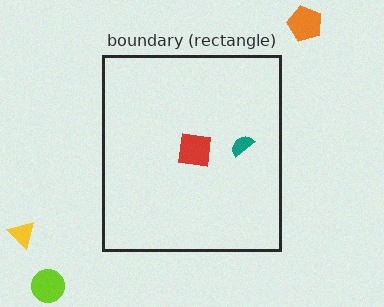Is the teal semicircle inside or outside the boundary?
Inside.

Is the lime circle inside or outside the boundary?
Outside.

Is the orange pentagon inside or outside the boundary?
Outside.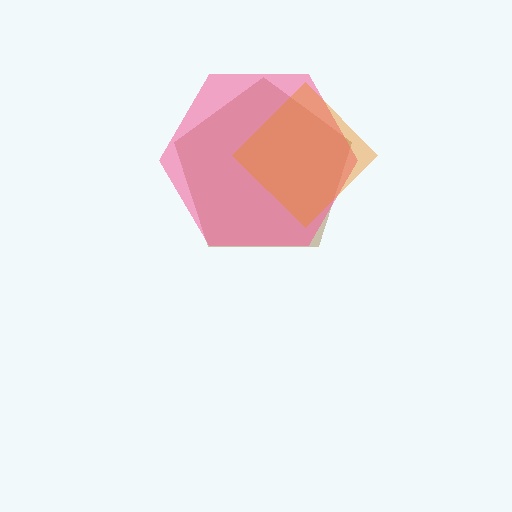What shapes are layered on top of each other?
The layered shapes are: a brown pentagon, a pink hexagon, an orange diamond.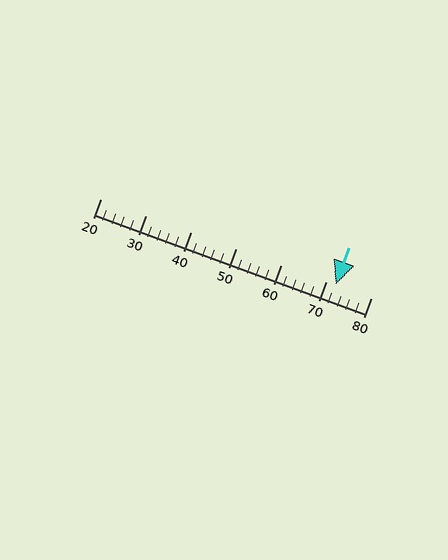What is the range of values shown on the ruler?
The ruler shows values from 20 to 80.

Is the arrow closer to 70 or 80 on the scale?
The arrow is closer to 70.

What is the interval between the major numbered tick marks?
The major tick marks are spaced 10 units apart.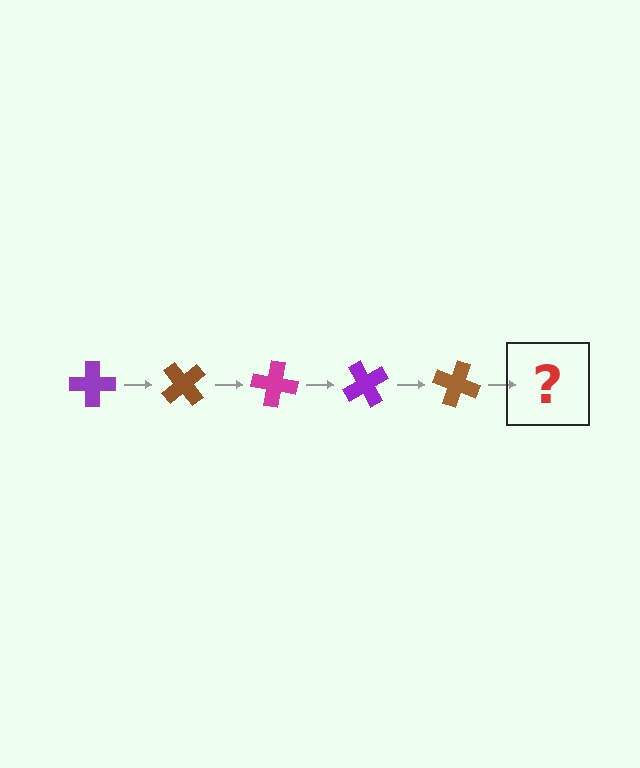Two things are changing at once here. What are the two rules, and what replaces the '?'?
The two rules are that it rotates 50 degrees each step and the color cycles through purple, brown, and magenta. The '?' should be a magenta cross, rotated 250 degrees from the start.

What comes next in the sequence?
The next element should be a magenta cross, rotated 250 degrees from the start.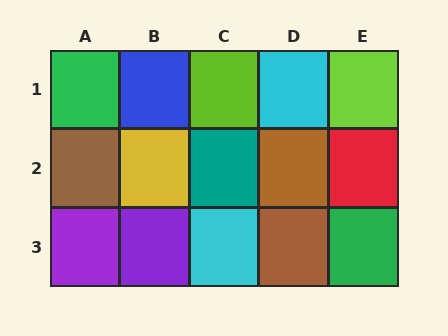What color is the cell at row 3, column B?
Purple.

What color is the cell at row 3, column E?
Green.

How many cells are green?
2 cells are green.